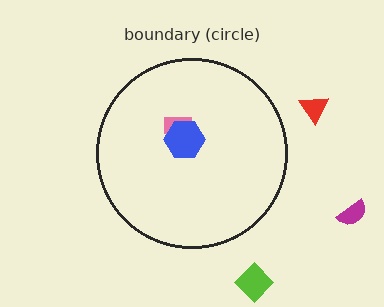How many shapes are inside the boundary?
2 inside, 3 outside.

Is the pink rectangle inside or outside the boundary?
Inside.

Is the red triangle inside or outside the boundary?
Outside.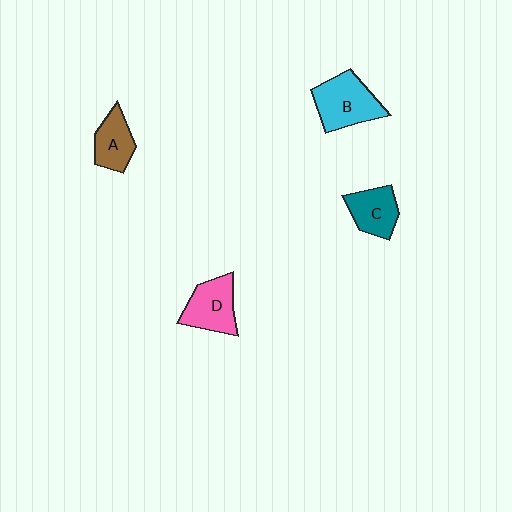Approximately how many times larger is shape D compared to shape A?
Approximately 1.2 times.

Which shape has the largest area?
Shape B (cyan).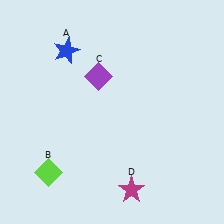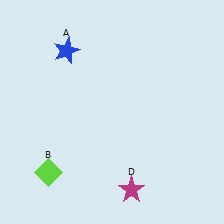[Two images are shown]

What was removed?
The purple diamond (C) was removed in Image 2.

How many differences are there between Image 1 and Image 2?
There is 1 difference between the two images.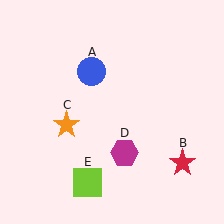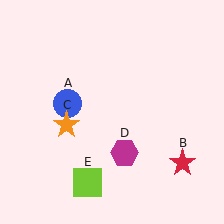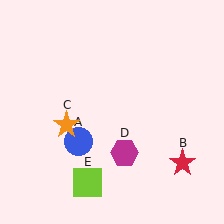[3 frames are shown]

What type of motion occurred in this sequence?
The blue circle (object A) rotated counterclockwise around the center of the scene.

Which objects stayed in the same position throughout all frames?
Red star (object B) and orange star (object C) and magenta hexagon (object D) and lime square (object E) remained stationary.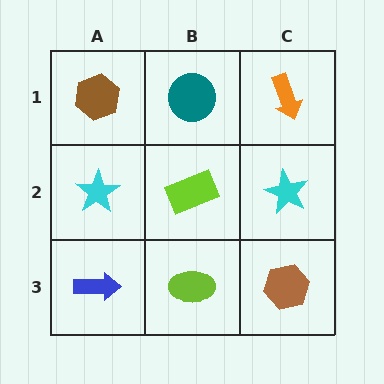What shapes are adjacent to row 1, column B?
A lime rectangle (row 2, column B), a brown hexagon (row 1, column A), an orange arrow (row 1, column C).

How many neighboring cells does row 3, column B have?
3.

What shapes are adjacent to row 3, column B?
A lime rectangle (row 2, column B), a blue arrow (row 3, column A), a brown hexagon (row 3, column C).